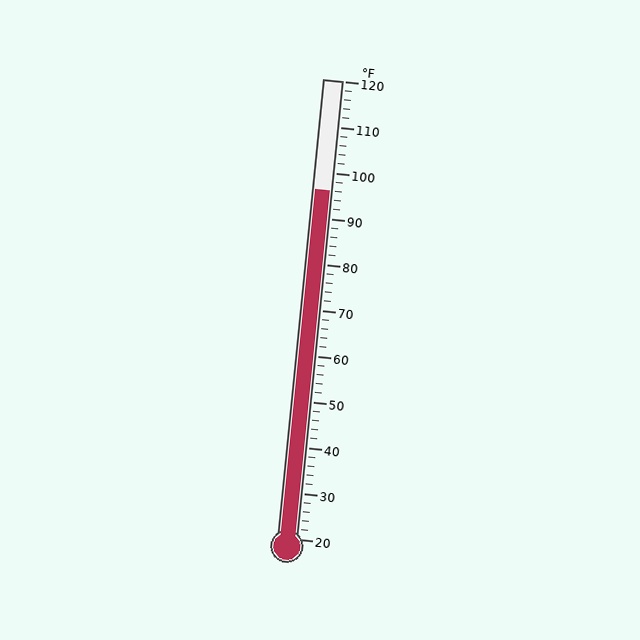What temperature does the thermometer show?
The thermometer shows approximately 96°F.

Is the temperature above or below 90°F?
The temperature is above 90°F.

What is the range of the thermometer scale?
The thermometer scale ranges from 20°F to 120°F.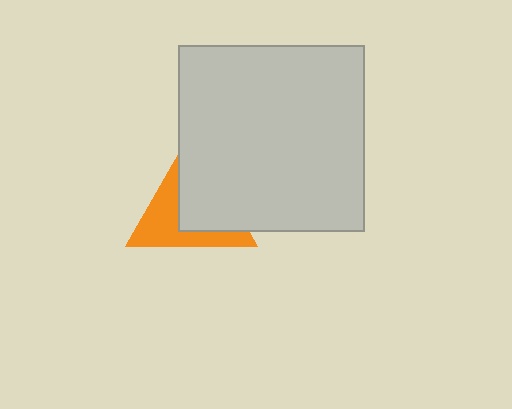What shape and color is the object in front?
The object in front is a light gray square.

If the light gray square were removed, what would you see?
You would see the complete orange triangle.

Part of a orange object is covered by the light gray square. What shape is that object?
It is a triangle.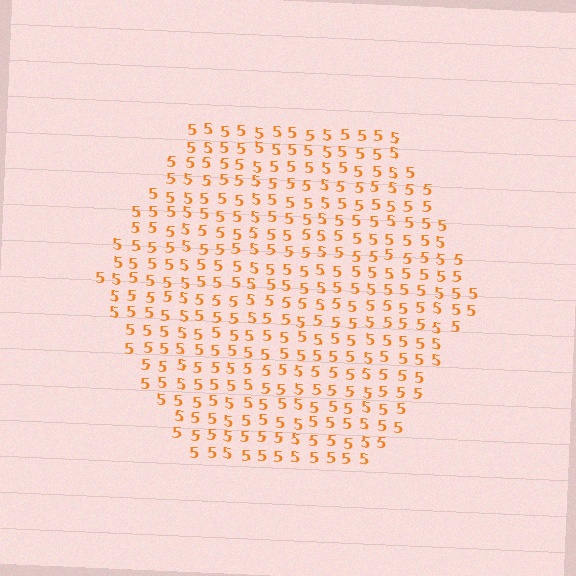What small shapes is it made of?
It is made of small digit 5's.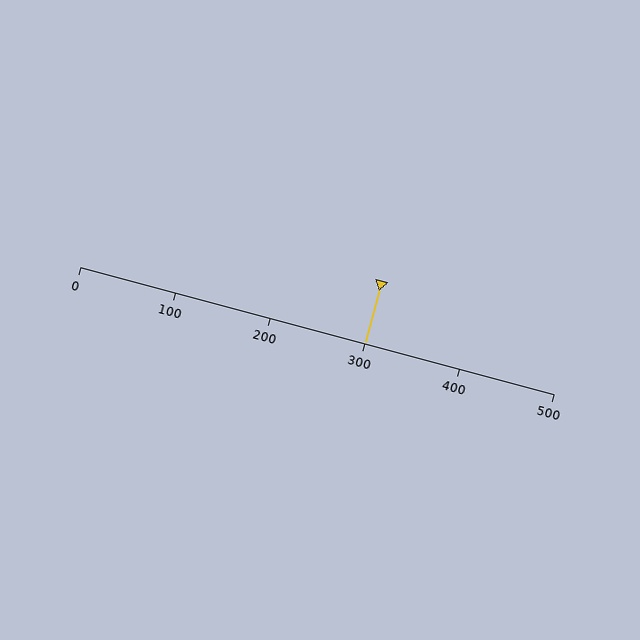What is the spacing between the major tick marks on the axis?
The major ticks are spaced 100 apart.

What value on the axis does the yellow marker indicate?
The marker indicates approximately 300.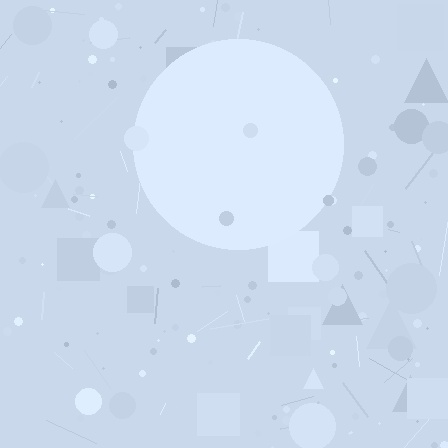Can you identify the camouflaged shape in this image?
The camouflaged shape is a circle.